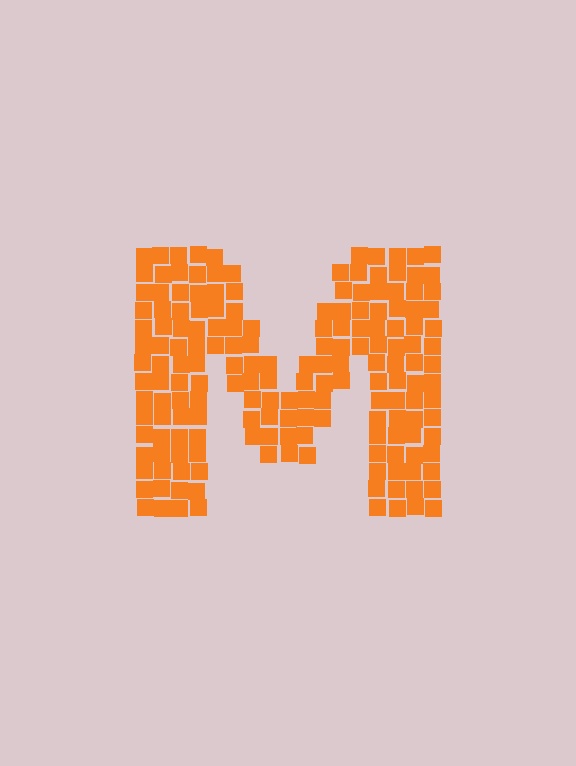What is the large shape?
The large shape is the letter M.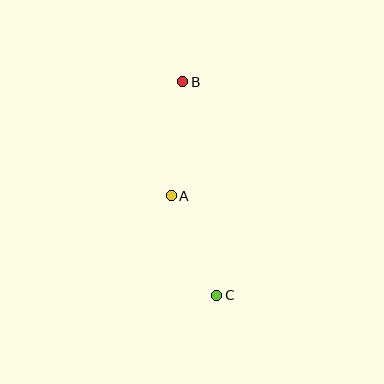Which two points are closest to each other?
Points A and C are closest to each other.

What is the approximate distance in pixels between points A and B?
The distance between A and B is approximately 115 pixels.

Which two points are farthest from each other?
Points B and C are farthest from each other.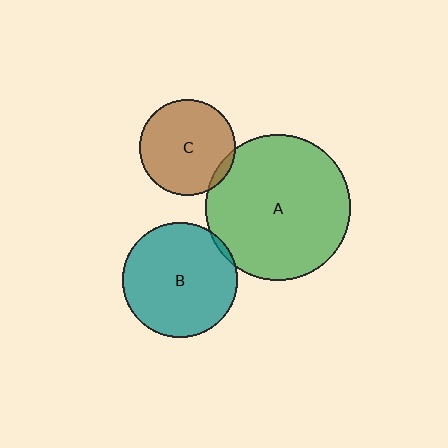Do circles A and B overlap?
Yes.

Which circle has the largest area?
Circle A (green).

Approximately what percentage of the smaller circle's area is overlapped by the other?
Approximately 5%.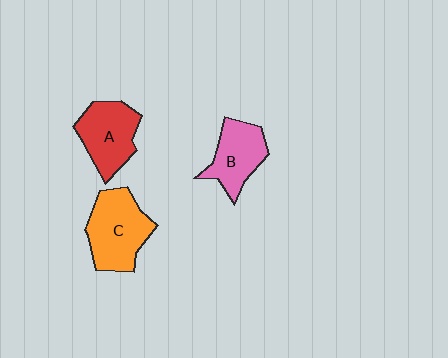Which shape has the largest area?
Shape C (orange).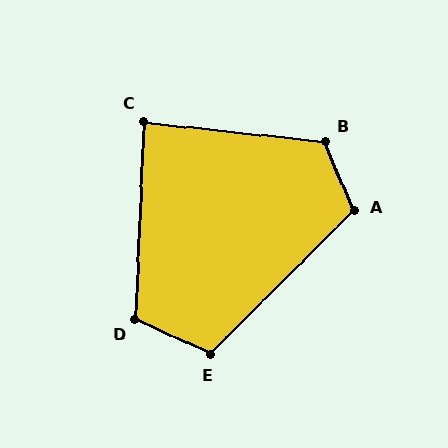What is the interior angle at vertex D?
Approximately 112 degrees (obtuse).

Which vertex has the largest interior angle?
B, at approximately 119 degrees.